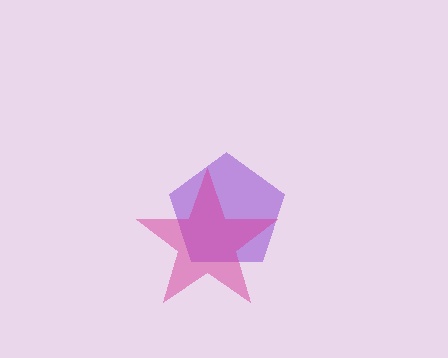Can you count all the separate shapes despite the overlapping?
Yes, there are 2 separate shapes.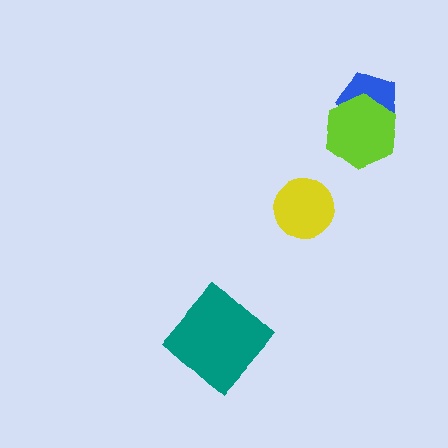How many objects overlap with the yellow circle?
0 objects overlap with the yellow circle.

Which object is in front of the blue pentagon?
The lime hexagon is in front of the blue pentagon.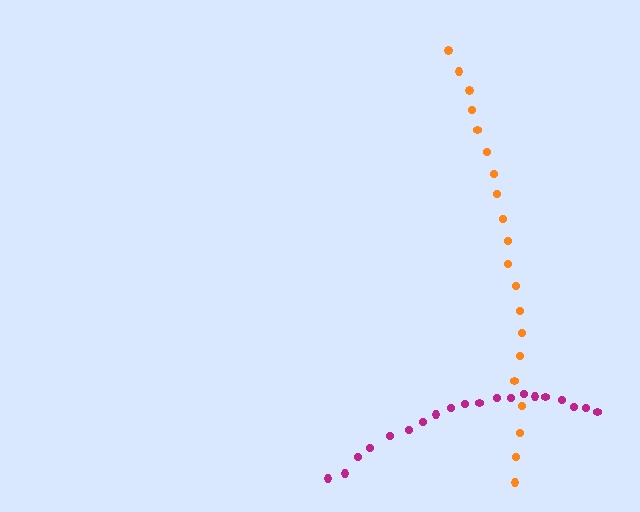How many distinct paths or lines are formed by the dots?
There are 2 distinct paths.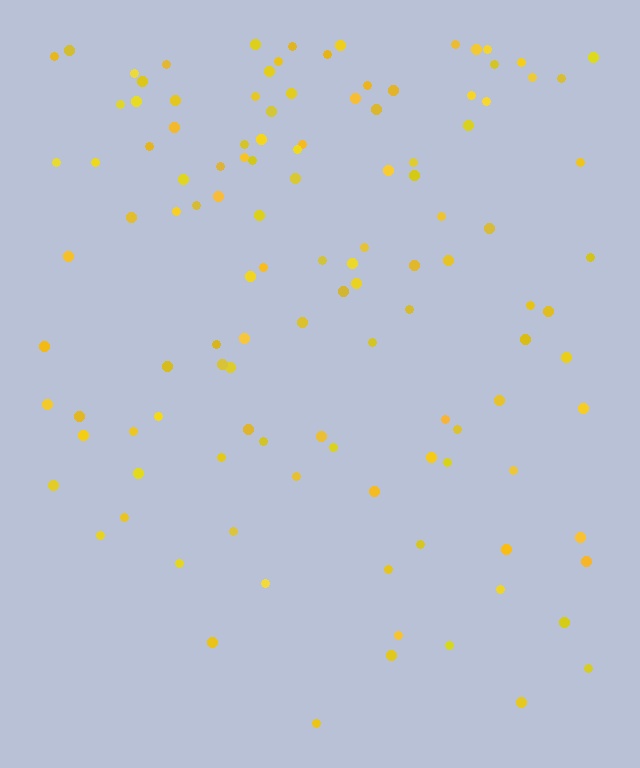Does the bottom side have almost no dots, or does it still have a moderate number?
Still a moderate number, just noticeably fewer than the top.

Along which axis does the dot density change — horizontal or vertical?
Vertical.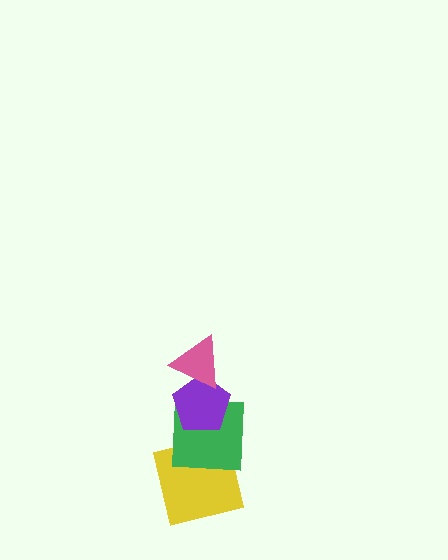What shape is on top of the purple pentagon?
The pink triangle is on top of the purple pentagon.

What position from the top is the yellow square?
The yellow square is 4th from the top.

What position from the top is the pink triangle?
The pink triangle is 1st from the top.